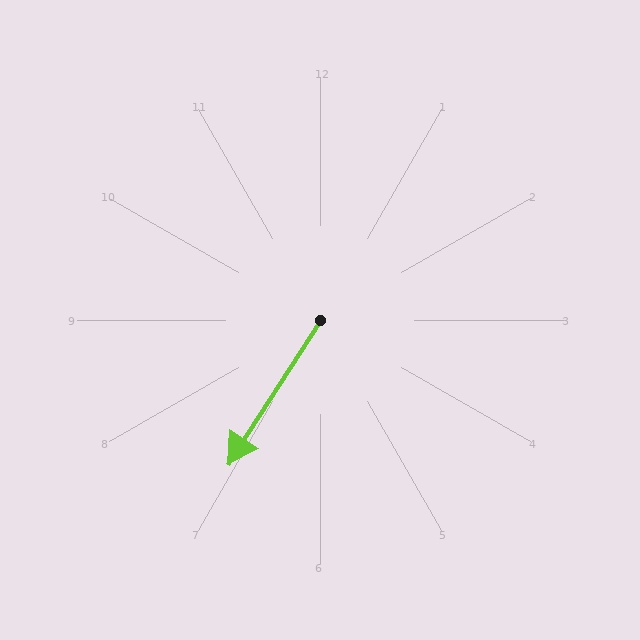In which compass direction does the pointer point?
Southwest.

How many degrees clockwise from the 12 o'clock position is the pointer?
Approximately 213 degrees.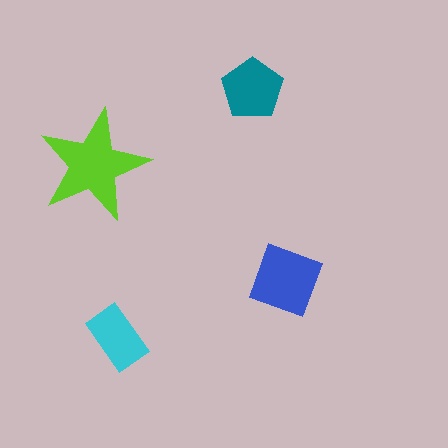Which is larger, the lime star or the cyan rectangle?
The lime star.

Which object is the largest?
The lime star.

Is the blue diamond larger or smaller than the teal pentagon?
Larger.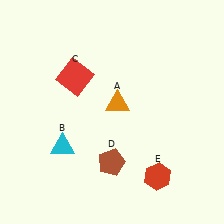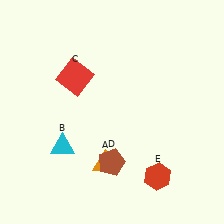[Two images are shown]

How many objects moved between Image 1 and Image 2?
1 object moved between the two images.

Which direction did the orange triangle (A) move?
The orange triangle (A) moved down.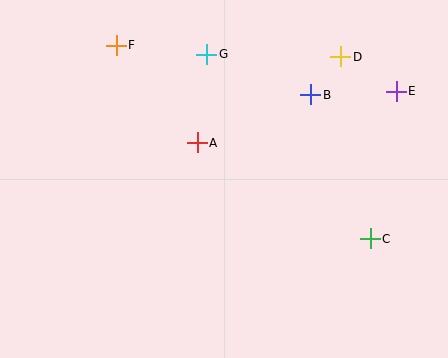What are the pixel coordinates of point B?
Point B is at (310, 95).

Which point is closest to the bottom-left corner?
Point A is closest to the bottom-left corner.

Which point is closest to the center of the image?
Point A at (197, 143) is closest to the center.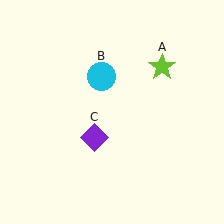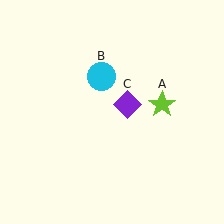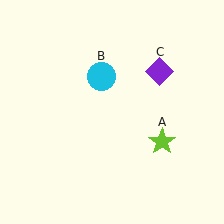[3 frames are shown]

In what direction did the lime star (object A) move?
The lime star (object A) moved down.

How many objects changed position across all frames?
2 objects changed position: lime star (object A), purple diamond (object C).